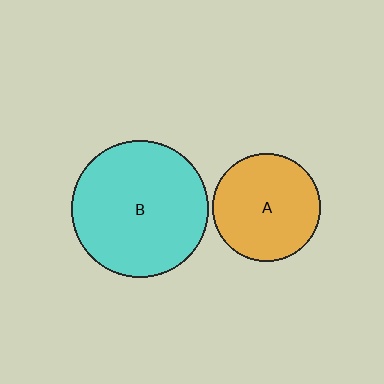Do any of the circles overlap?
No, none of the circles overlap.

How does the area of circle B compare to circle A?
Approximately 1.6 times.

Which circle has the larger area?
Circle B (cyan).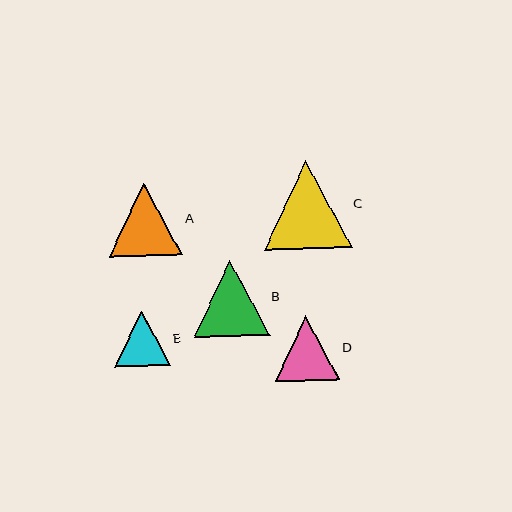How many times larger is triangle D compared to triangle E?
Triangle D is approximately 1.2 times the size of triangle E.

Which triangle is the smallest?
Triangle E is the smallest with a size of approximately 56 pixels.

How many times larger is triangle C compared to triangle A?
Triangle C is approximately 1.2 times the size of triangle A.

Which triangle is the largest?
Triangle C is the largest with a size of approximately 88 pixels.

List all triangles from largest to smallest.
From largest to smallest: C, B, A, D, E.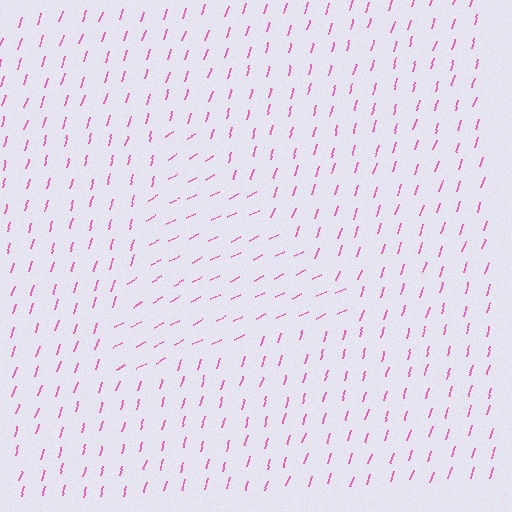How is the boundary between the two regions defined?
The boundary is defined purely by a change in line orientation (approximately 45 degrees difference). All lines are the same color and thickness.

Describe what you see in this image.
The image is filled with small pink line segments. A triangle region in the image has lines oriented differently from the surrounding lines, creating a visible texture boundary.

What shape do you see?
I see a triangle.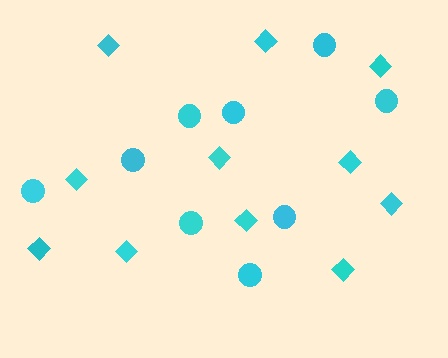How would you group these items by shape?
There are 2 groups: one group of diamonds (11) and one group of circles (9).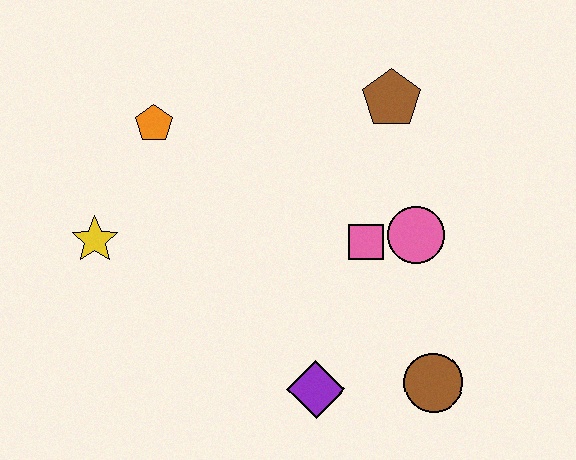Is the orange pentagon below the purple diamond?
No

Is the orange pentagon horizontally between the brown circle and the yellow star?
Yes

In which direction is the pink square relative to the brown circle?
The pink square is above the brown circle.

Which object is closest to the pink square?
The pink circle is closest to the pink square.